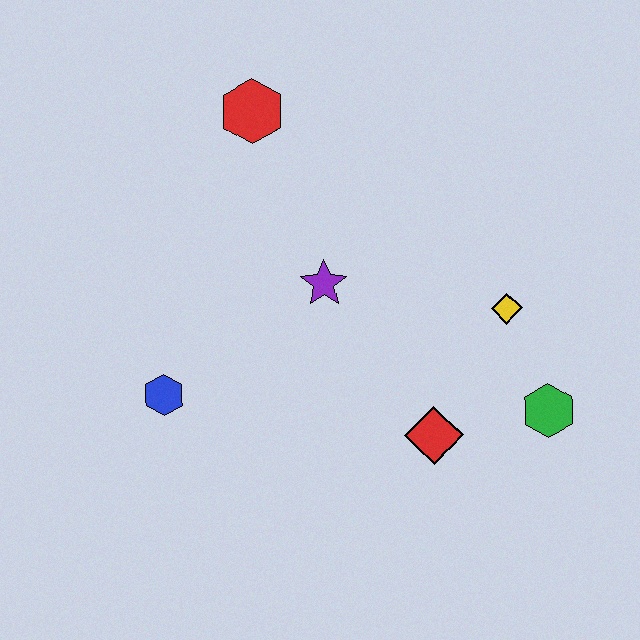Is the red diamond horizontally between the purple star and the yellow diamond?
Yes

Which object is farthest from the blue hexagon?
The green hexagon is farthest from the blue hexagon.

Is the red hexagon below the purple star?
No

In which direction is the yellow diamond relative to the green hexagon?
The yellow diamond is above the green hexagon.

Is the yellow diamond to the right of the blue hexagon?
Yes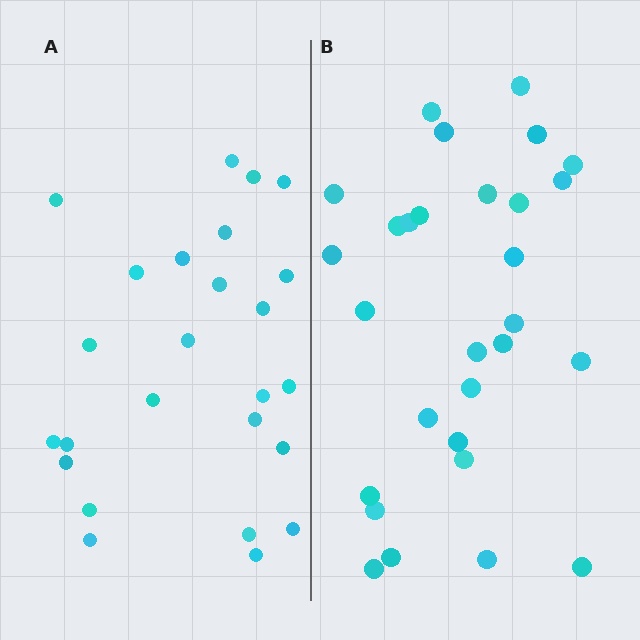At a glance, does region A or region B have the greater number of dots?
Region B (the right region) has more dots.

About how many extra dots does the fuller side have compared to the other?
Region B has about 4 more dots than region A.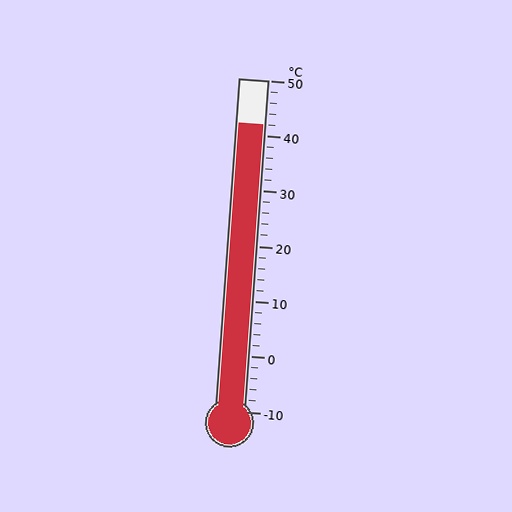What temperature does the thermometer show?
The thermometer shows approximately 42°C.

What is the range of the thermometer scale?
The thermometer scale ranges from -10°C to 50°C.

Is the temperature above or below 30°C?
The temperature is above 30°C.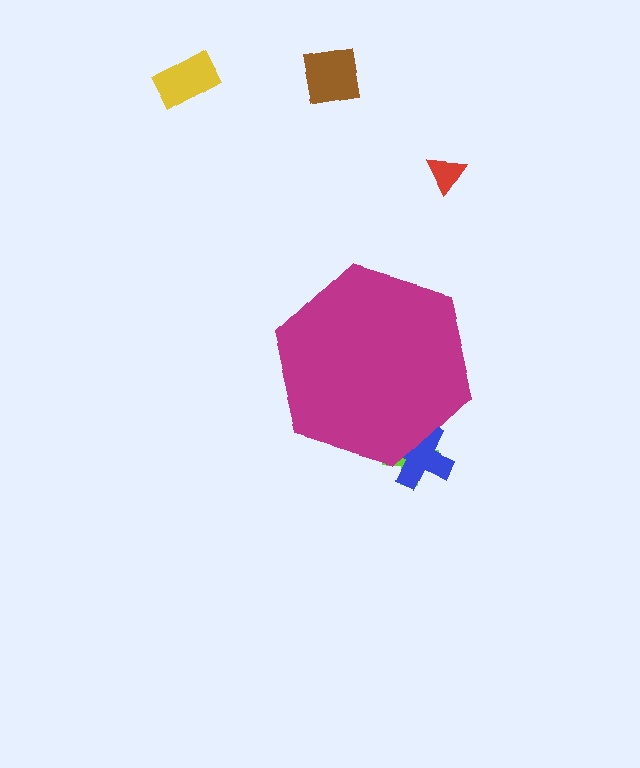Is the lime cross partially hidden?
Yes, the lime cross is partially hidden behind the magenta hexagon.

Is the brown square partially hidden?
No, the brown square is fully visible.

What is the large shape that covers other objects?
A magenta hexagon.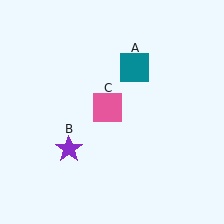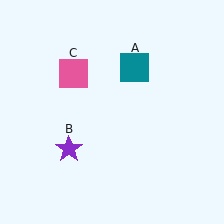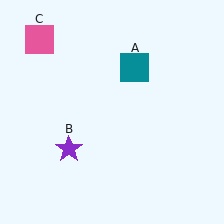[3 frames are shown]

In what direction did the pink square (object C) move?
The pink square (object C) moved up and to the left.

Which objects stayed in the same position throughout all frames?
Teal square (object A) and purple star (object B) remained stationary.